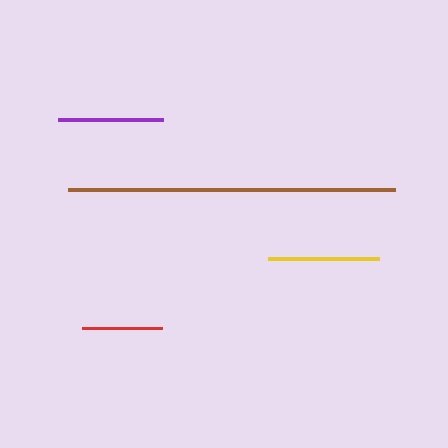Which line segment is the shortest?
The red line is the shortest at approximately 80 pixels.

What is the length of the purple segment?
The purple segment is approximately 105 pixels long.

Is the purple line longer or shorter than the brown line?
The brown line is longer than the purple line.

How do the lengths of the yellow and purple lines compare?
The yellow and purple lines are approximately the same length.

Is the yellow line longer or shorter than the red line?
The yellow line is longer than the red line.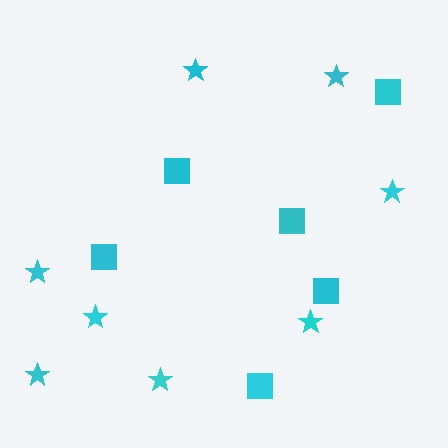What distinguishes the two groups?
There are 2 groups: one group of squares (6) and one group of stars (8).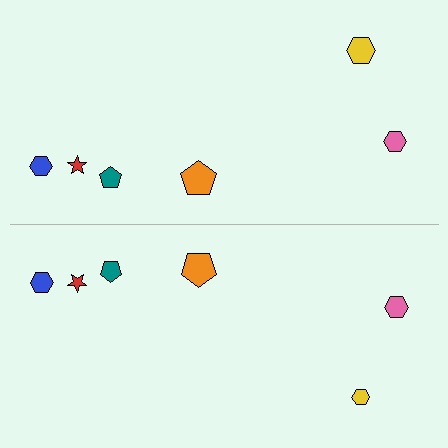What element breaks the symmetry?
The yellow hexagon on the bottom side has a different size than its mirror counterpart.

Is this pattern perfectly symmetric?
No, the pattern is not perfectly symmetric. The yellow hexagon on the bottom side has a different size than its mirror counterpart.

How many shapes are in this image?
There are 12 shapes in this image.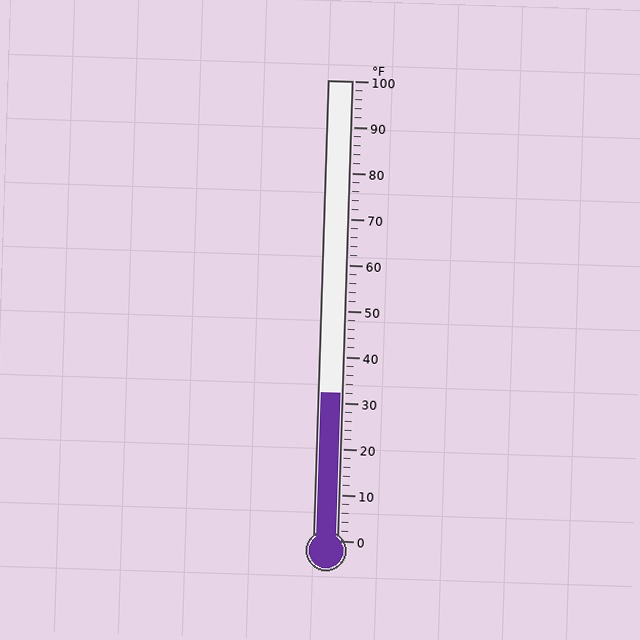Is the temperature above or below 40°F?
The temperature is below 40°F.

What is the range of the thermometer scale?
The thermometer scale ranges from 0°F to 100°F.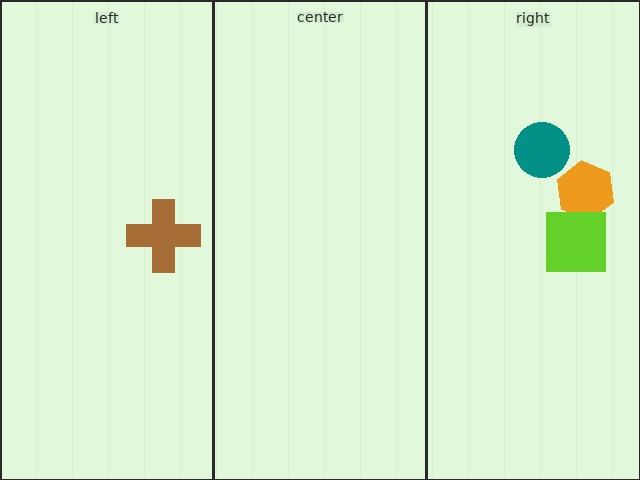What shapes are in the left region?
The brown cross.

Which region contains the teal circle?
The right region.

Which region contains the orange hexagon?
The right region.